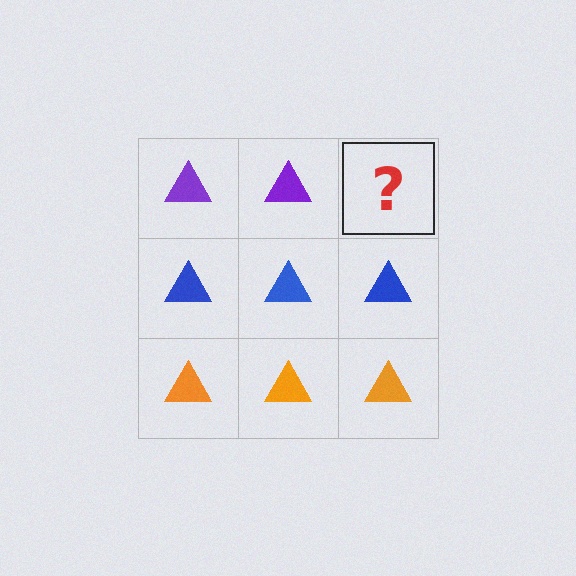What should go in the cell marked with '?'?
The missing cell should contain a purple triangle.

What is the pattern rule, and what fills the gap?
The rule is that each row has a consistent color. The gap should be filled with a purple triangle.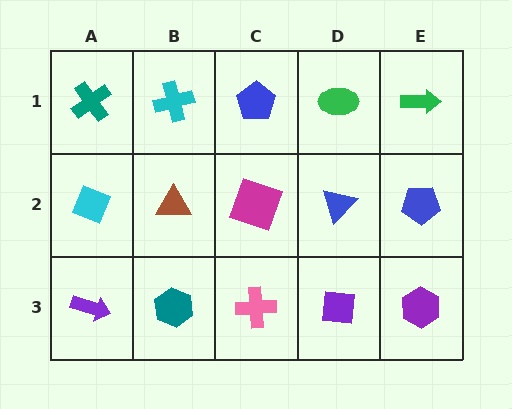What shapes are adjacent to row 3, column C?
A magenta square (row 2, column C), a teal hexagon (row 3, column B), a purple square (row 3, column D).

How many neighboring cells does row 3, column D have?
3.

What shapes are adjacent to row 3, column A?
A cyan diamond (row 2, column A), a teal hexagon (row 3, column B).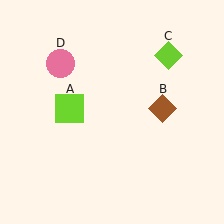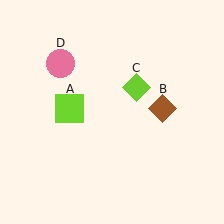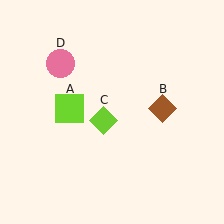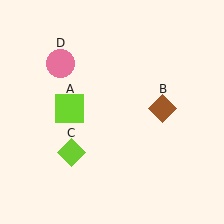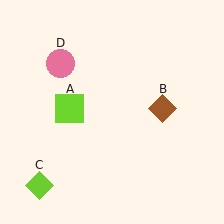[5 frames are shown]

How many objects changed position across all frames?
1 object changed position: lime diamond (object C).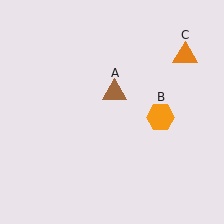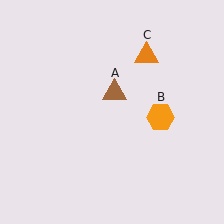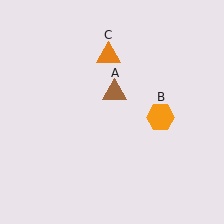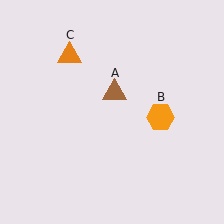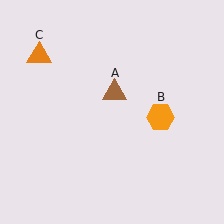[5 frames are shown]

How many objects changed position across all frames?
1 object changed position: orange triangle (object C).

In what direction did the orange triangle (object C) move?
The orange triangle (object C) moved left.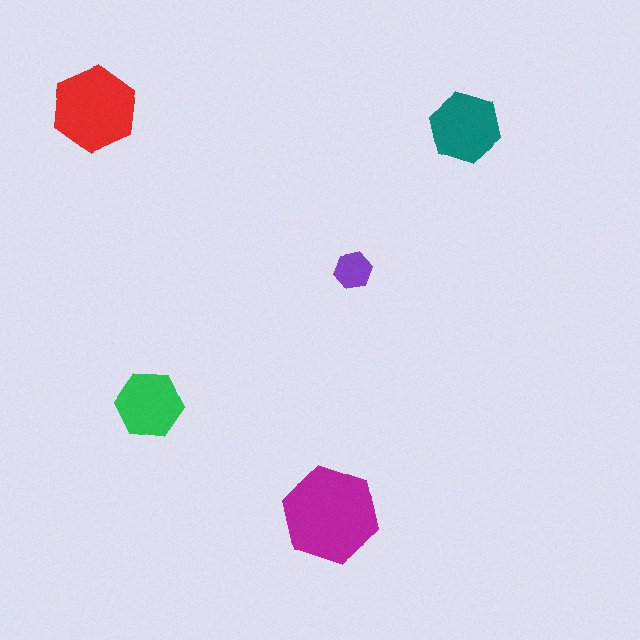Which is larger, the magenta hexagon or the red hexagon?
The magenta one.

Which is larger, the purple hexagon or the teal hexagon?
The teal one.